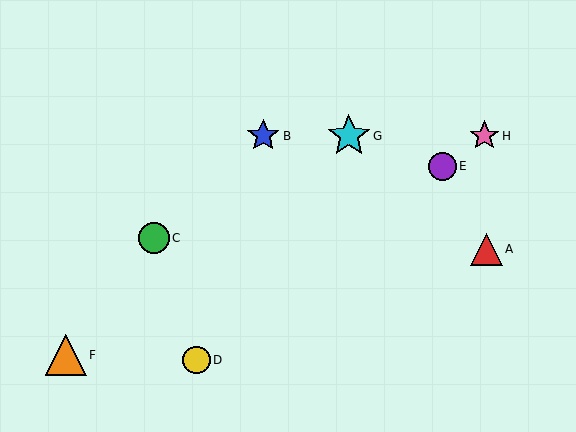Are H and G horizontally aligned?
Yes, both are at y≈136.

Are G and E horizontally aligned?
No, G is at y≈136 and E is at y≈167.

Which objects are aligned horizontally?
Objects B, G, H are aligned horizontally.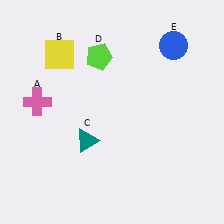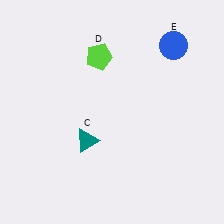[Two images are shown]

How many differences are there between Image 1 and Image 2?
There are 2 differences between the two images.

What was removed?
The yellow square (B), the pink cross (A) were removed in Image 2.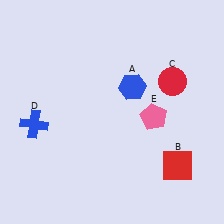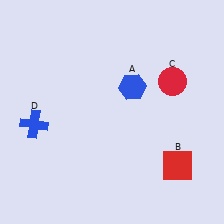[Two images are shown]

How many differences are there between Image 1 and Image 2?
There is 1 difference between the two images.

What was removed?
The pink pentagon (E) was removed in Image 2.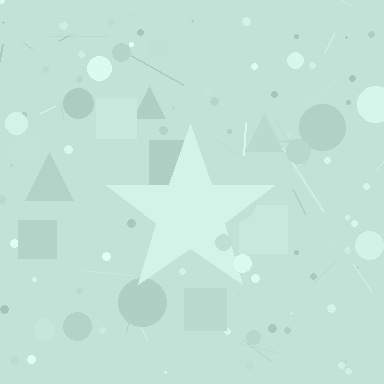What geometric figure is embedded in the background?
A star is embedded in the background.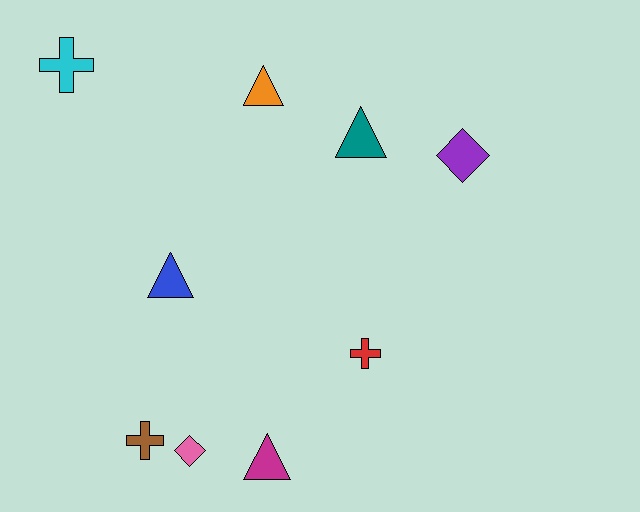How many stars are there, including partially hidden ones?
There are no stars.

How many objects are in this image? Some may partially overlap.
There are 9 objects.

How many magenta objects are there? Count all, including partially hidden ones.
There is 1 magenta object.